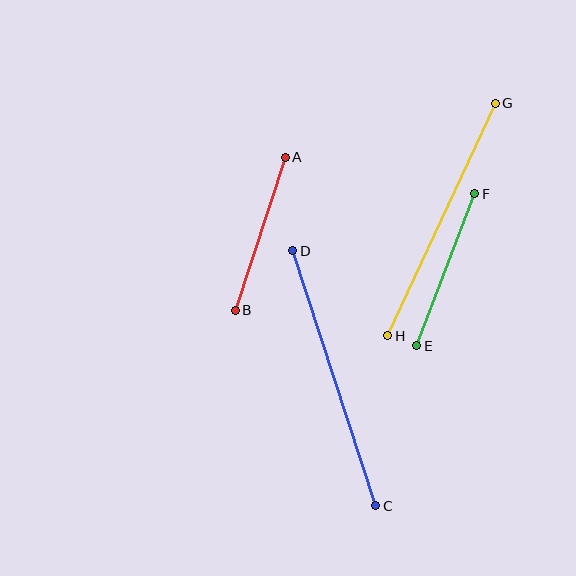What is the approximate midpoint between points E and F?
The midpoint is at approximately (446, 270) pixels.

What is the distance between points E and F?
The distance is approximately 162 pixels.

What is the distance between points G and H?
The distance is approximately 256 pixels.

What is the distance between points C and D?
The distance is approximately 268 pixels.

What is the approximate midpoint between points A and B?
The midpoint is at approximately (260, 234) pixels.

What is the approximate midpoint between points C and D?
The midpoint is at approximately (334, 378) pixels.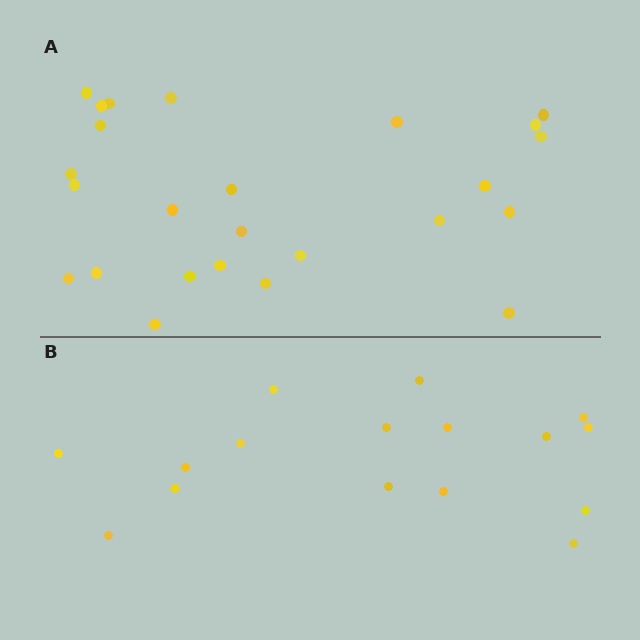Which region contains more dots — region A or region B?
Region A (the top region) has more dots.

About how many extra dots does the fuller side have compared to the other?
Region A has roughly 8 or so more dots than region B.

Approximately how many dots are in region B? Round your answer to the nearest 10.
About 20 dots. (The exact count is 16, which rounds to 20.)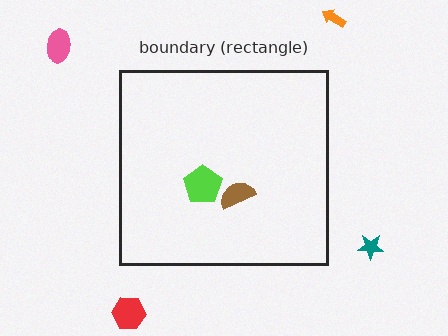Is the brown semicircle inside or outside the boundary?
Inside.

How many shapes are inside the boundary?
2 inside, 4 outside.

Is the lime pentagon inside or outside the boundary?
Inside.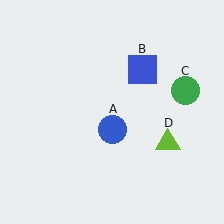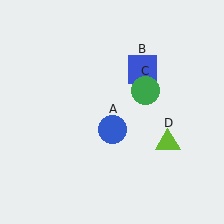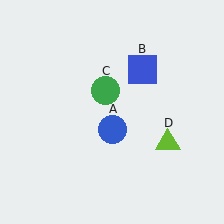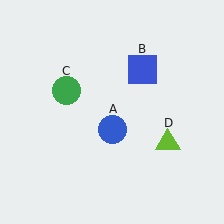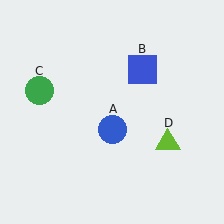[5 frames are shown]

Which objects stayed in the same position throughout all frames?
Blue circle (object A) and blue square (object B) and lime triangle (object D) remained stationary.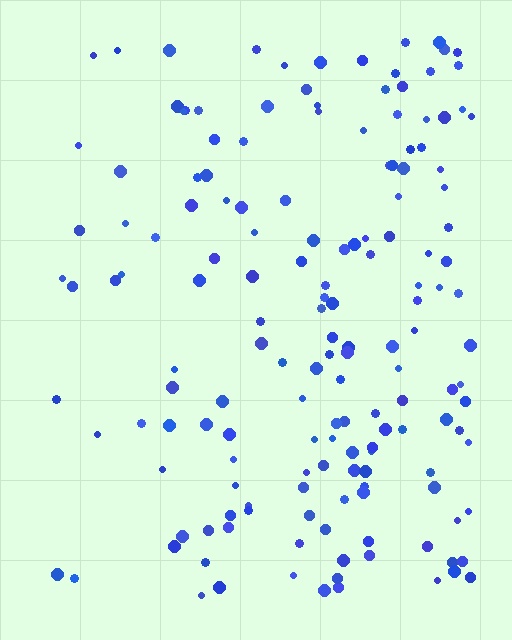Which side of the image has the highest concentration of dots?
The right.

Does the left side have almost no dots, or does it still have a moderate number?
Still a moderate number, just noticeably fewer than the right.